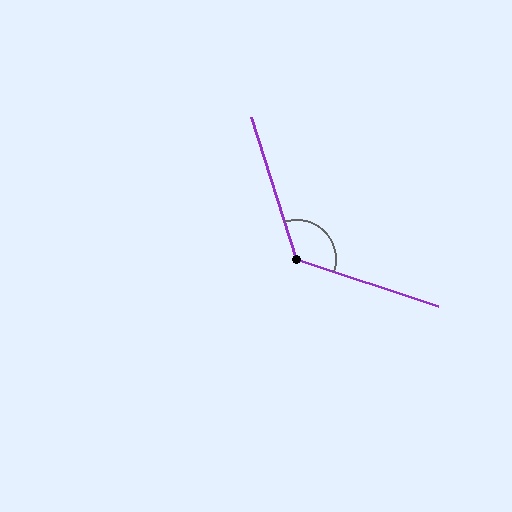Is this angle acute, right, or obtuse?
It is obtuse.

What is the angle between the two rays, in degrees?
Approximately 126 degrees.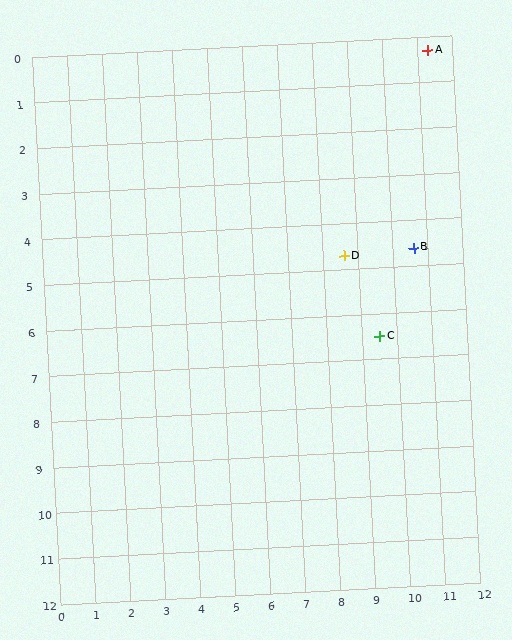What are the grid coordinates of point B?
Point B is at approximately (10.6, 4.6).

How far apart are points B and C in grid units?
Points B and C are about 2.2 grid units apart.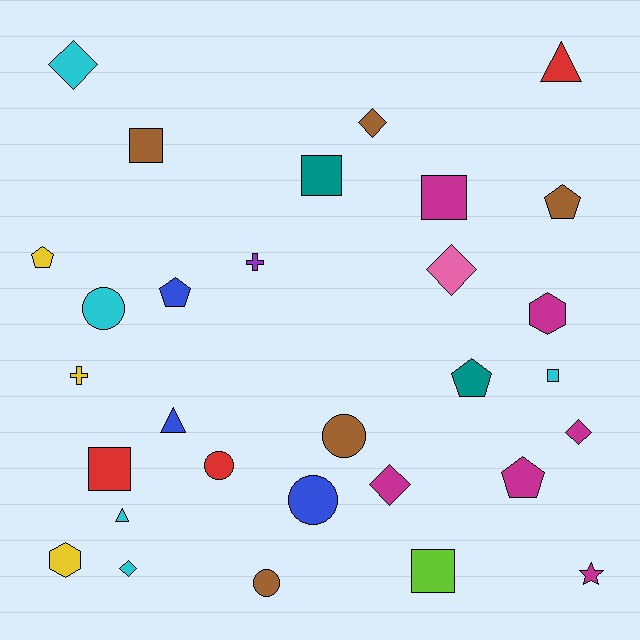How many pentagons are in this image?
There are 5 pentagons.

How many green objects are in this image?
There are no green objects.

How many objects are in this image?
There are 30 objects.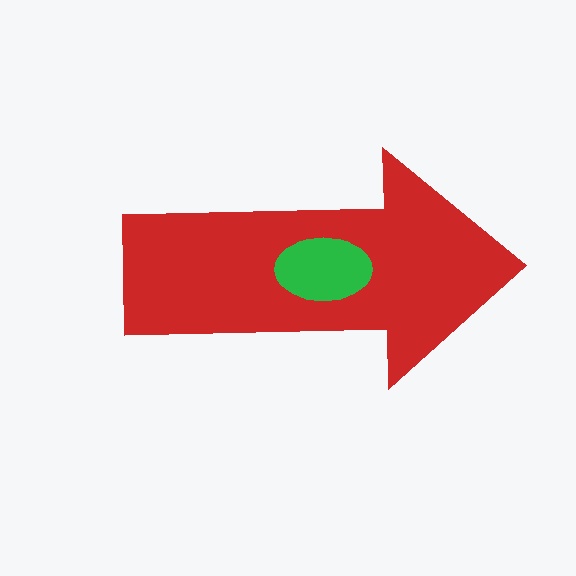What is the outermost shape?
The red arrow.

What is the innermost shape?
The green ellipse.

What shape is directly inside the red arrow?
The green ellipse.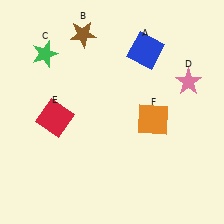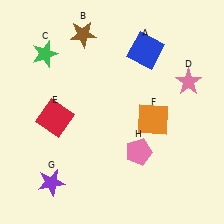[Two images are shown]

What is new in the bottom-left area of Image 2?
A purple star (G) was added in the bottom-left area of Image 2.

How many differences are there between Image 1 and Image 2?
There are 2 differences between the two images.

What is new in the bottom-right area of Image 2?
A pink pentagon (H) was added in the bottom-right area of Image 2.